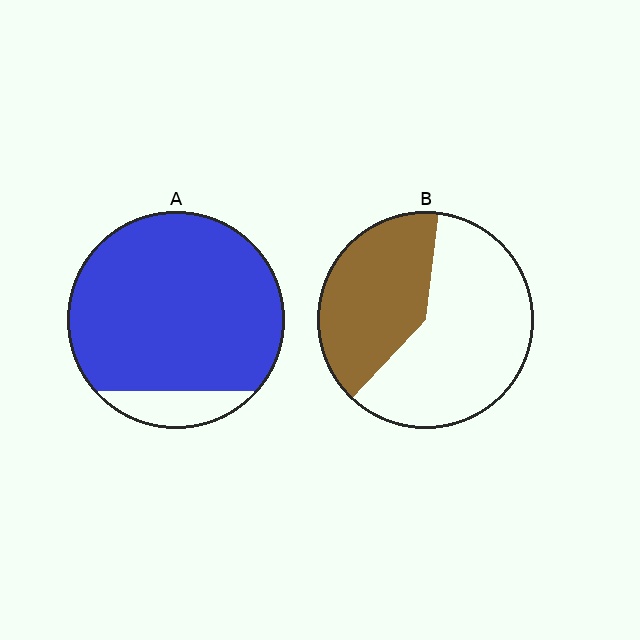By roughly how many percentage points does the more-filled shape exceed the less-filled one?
By roughly 50 percentage points (A over B).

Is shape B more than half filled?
No.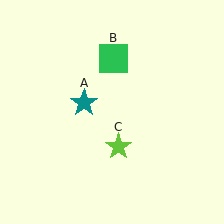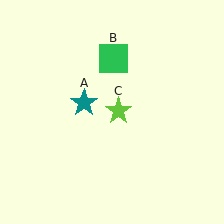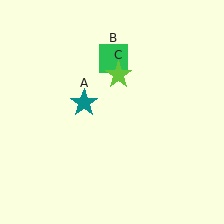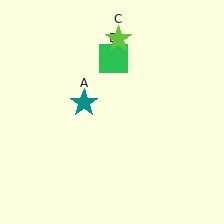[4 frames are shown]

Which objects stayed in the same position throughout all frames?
Teal star (object A) and green square (object B) remained stationary.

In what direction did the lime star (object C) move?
The lime star (object C) moved up.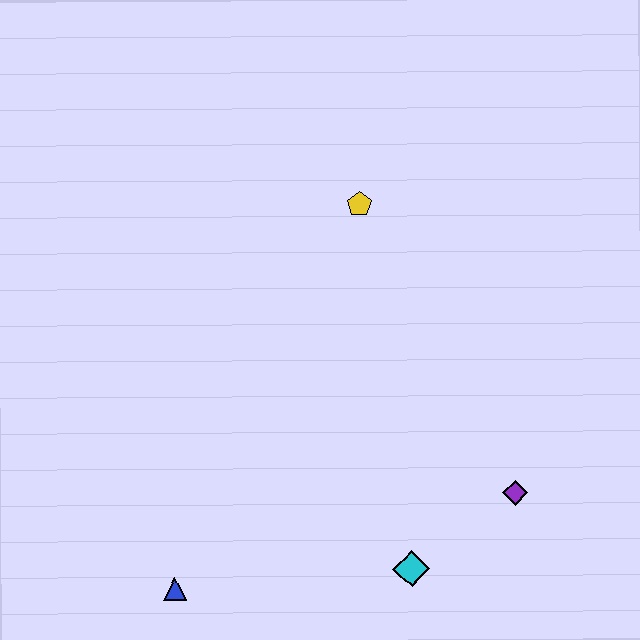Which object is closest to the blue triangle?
The cyan diamond is closest to the blue triangle.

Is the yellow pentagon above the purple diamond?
Yes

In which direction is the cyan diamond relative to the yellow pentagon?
The cyan diamond is below the yellow pentagon.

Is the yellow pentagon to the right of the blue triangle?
Yes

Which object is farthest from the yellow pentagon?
The blue triangle is farthest from the yellow pentagon.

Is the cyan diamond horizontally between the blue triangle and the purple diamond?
Yes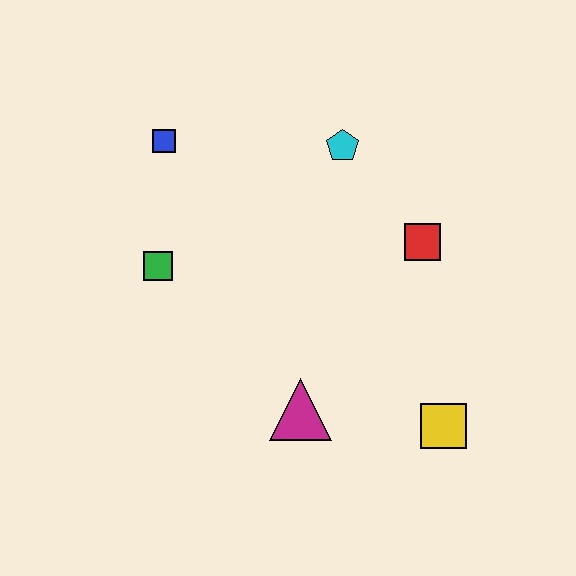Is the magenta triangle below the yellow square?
No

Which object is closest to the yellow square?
The magenta triangle is closest to the yellow square.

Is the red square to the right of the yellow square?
No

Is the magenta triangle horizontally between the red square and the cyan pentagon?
No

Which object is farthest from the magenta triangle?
The blue square is farthest from the magenta triangle.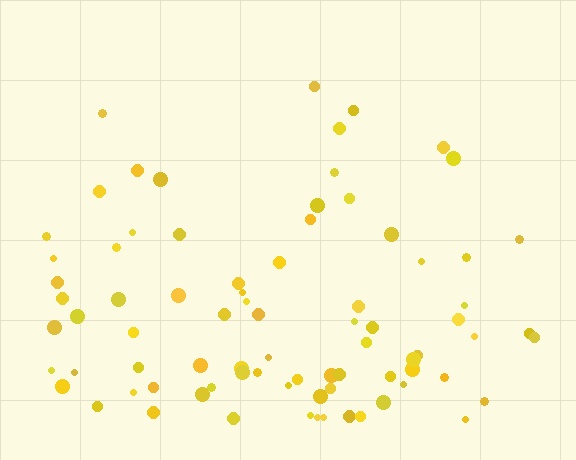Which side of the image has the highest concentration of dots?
The bottom.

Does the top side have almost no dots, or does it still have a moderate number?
Still a moderate number, just noticeably fewer than the bottom.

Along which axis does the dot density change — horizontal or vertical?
Vertical.